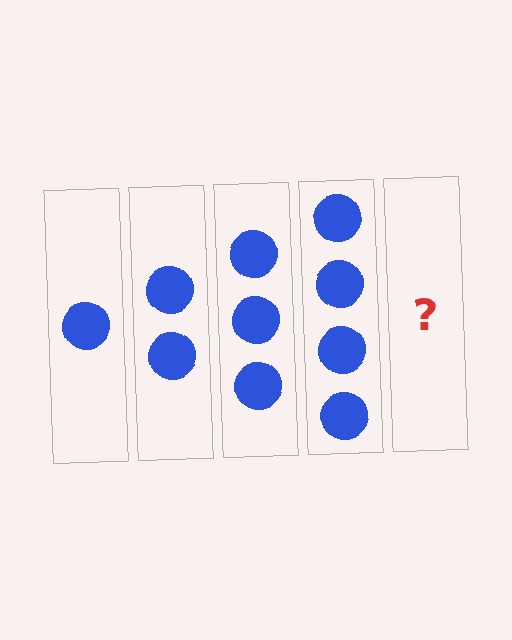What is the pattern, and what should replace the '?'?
The pattern is that each step adds one more circle. The '?' should be 5 circles.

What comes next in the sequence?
The next element should be 5 circles.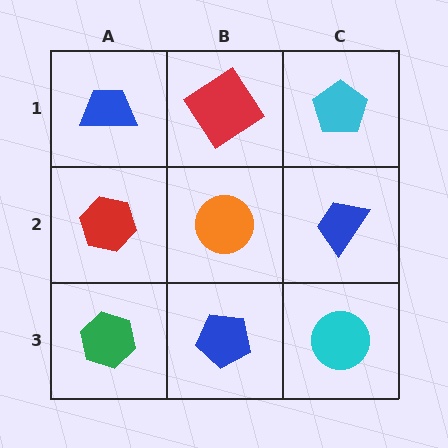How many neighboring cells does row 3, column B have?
3.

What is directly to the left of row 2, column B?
A red hexagon.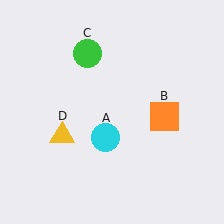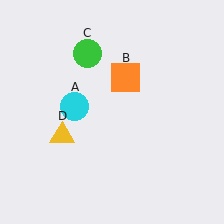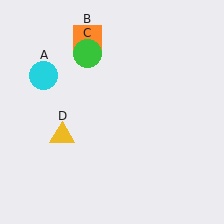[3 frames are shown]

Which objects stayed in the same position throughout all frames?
Green circle (object C) and yellow triangle (object D) remained stationary.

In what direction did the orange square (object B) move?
The orange square (object B) moved up and to the left.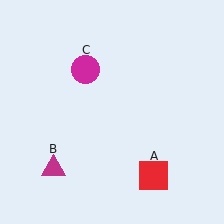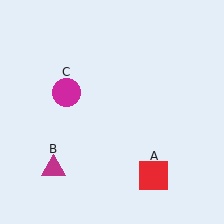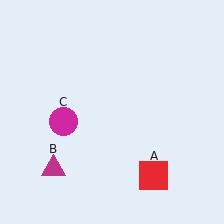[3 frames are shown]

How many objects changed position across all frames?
1 object changed position: magenta circle (object C).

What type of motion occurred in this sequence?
The magenta circle (object C) rotated counterclockwise around the center of the scene.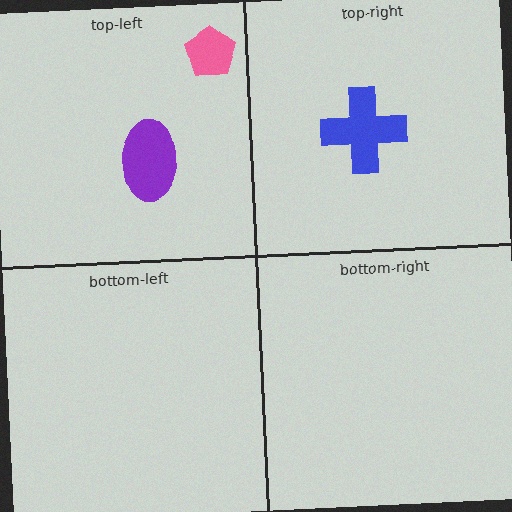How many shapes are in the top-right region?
1.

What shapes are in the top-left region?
The purple ellipse, the pink pentagon.